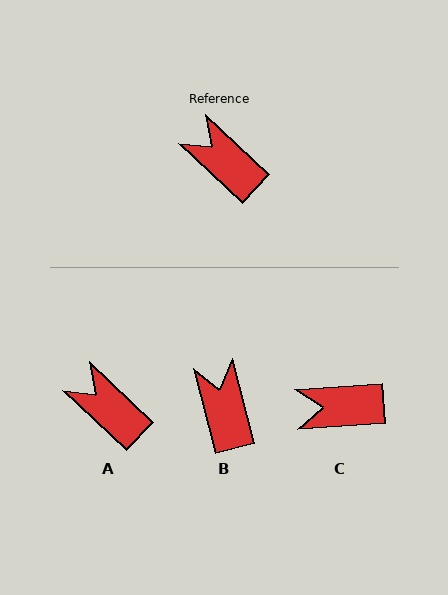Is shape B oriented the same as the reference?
No, it is off by about 32 degrees.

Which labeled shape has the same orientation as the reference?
A.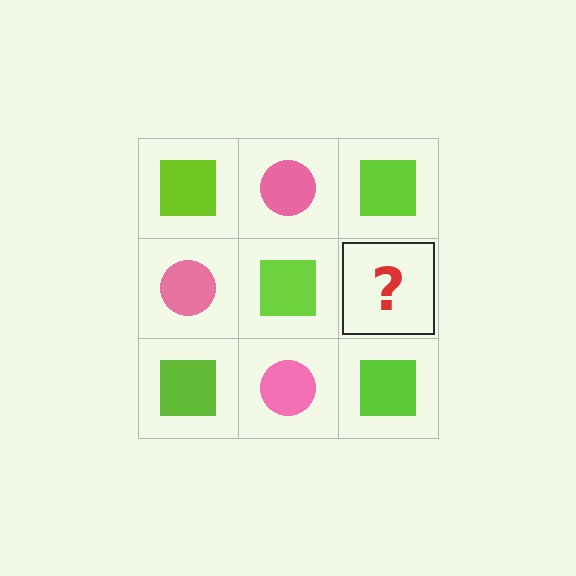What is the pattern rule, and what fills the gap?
The rule is that it alternates lime square and pink circle in a checkerboard pattern. The gap should be filled with a pink circle.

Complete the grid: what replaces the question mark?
The question mark should be replaced with a pink circle.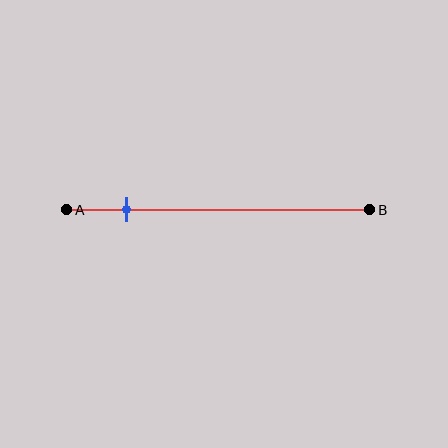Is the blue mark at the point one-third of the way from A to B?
No, the mark is at about 20% from A, not at the 33% one-third point.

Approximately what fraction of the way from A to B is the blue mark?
The blue mark is approximately 20% of the way from A to B.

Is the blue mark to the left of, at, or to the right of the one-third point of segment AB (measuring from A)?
The blue mark is to the left of the one-third point of segment AB.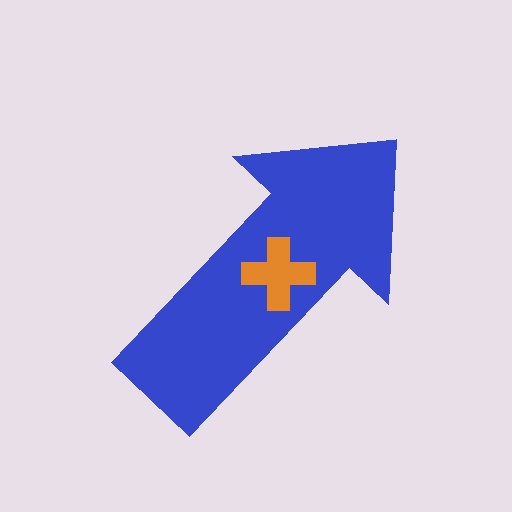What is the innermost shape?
The orange cross.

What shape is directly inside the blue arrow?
The orange cross.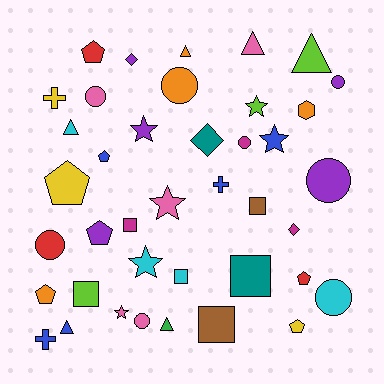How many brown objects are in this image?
There are 2 brown objects.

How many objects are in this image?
There are 40 objects.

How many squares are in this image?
There are 6 squares.